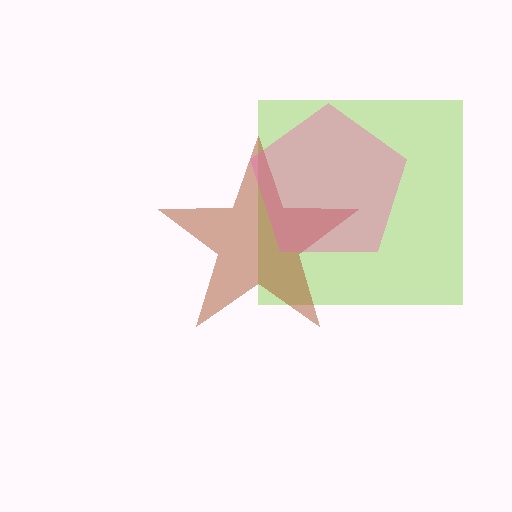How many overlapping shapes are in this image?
There are 3 overlapping shapes in the image.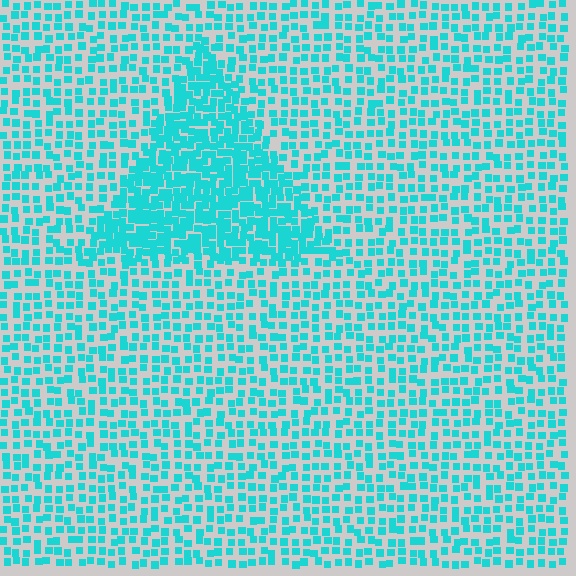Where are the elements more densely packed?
The elements are more densely packed inside the triangle boundary.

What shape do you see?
I see a triangle.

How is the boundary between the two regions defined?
The boundary is defined by a change in element density (approximately 2.0x ratio). All elements are the same color, size, and shape.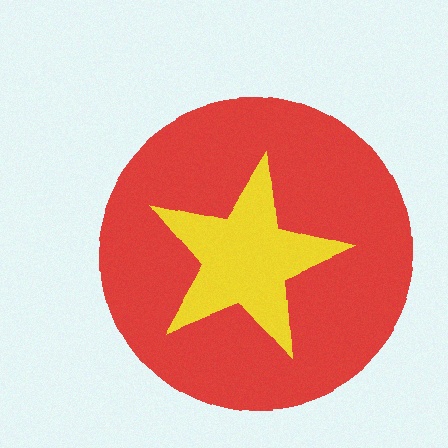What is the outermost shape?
The red circle.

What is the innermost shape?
The yellow star.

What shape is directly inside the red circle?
The yellow star.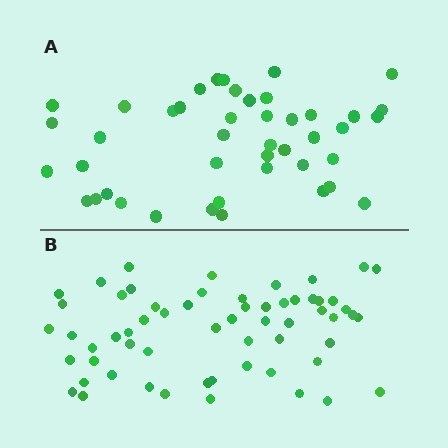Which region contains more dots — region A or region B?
Region B (the bottom region) has more dots.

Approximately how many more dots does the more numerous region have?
Region B has approximately 15 more dots than region A.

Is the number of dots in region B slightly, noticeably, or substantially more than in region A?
Region B has noticeably more, but not dramatically so. The ratio is roughly 1.4 to 1.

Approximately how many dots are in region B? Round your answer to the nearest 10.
About 60 dots.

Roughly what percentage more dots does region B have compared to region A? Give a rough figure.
About 35% more.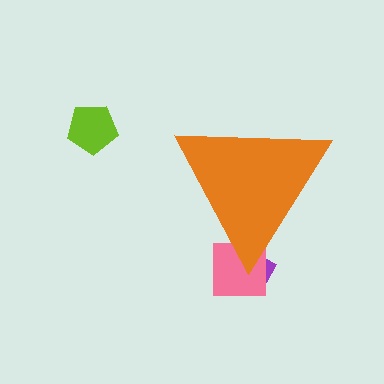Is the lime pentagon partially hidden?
No, the lime pentagon is fully visible.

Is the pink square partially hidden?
Yes, the pink square is partially hidden behind the orange triangle.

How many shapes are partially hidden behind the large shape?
2 shapes are partially hidden.